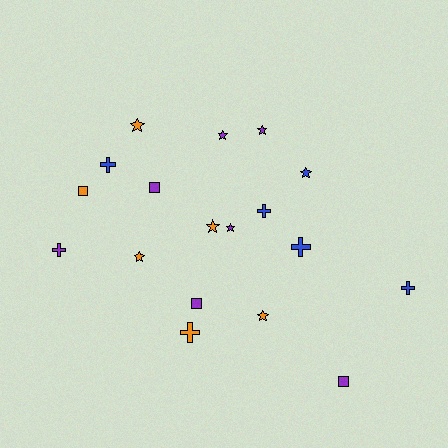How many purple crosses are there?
There is 1 purple cross.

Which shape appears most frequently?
Star, with 8 objects.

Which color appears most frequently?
Purple, with 7 objects.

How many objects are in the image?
There are 18 objects.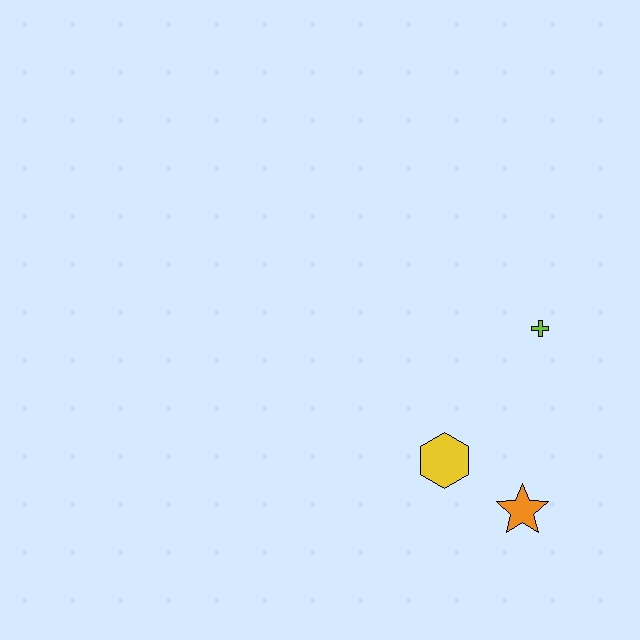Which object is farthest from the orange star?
The lime cross is farthest from the orange star.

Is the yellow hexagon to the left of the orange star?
Yes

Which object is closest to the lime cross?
The yellow hexagon is closest to the lime cross.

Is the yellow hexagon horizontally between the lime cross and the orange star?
No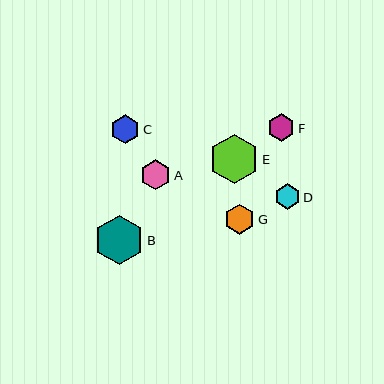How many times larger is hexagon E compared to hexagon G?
Hexagon E is approximately 1.6 times the size of hexagon G.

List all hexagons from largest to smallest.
From largest to smallest: B, E, A, G, C, F, D.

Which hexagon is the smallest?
Hexagon D is the smallest with a size of approximately 25 pixels.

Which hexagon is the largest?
Hexagon B is the largest with a size of approximately 49 pixels.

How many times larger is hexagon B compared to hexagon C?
Hexagon B is approximately 1.7 times the size of hexagon C.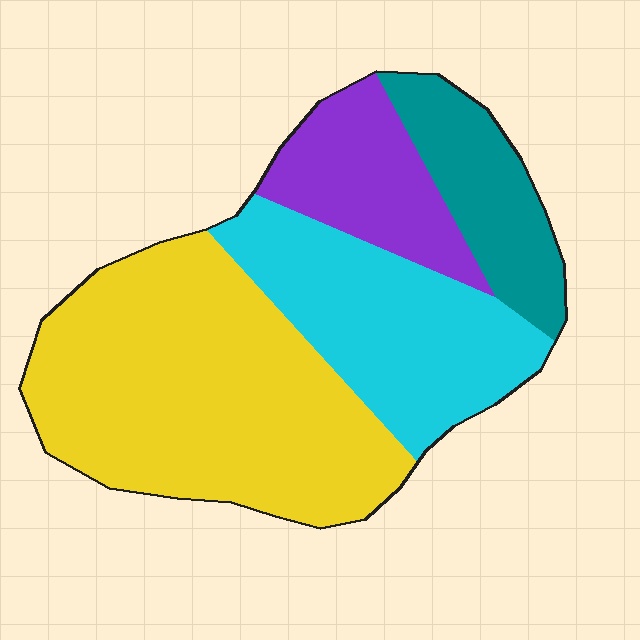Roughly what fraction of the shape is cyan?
Cyan takes up about one quarter (1/4) of the shape.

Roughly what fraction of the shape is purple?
Purple covers around 15% of the shape.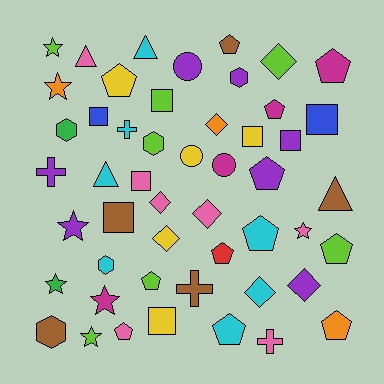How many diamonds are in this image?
There are 7 diamonds.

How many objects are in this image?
There are 50 objects.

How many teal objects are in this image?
There are no teal objects.